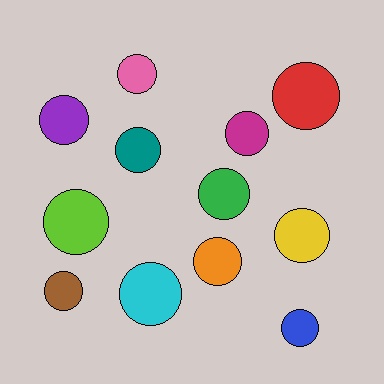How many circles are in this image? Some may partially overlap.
There are 12 circles.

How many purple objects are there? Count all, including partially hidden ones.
There is 1 purple object.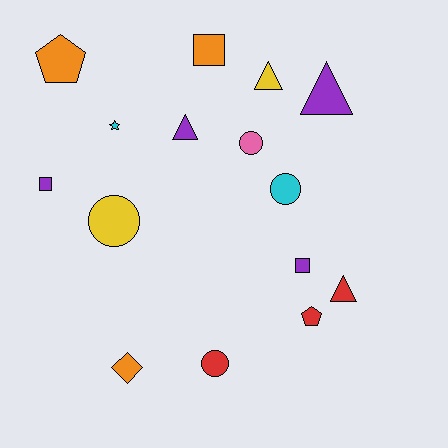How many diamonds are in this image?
There is 1 diamond.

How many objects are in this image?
There are 15 objects.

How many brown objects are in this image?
There are no brown objects.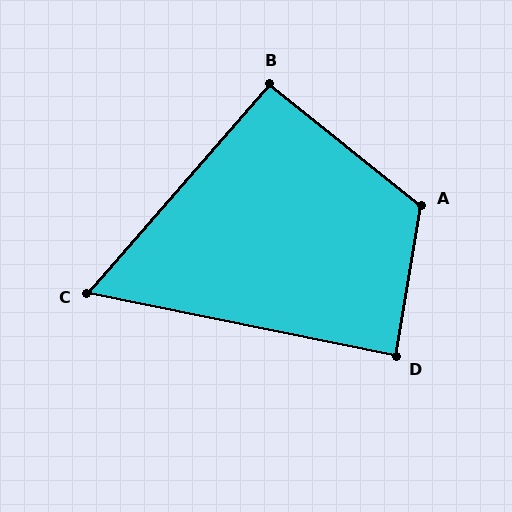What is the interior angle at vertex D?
Approximately 88 degrees (approximately right).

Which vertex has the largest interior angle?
A, at approximately 119 degrees.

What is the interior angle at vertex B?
Approximately 92 degrees (approximately right).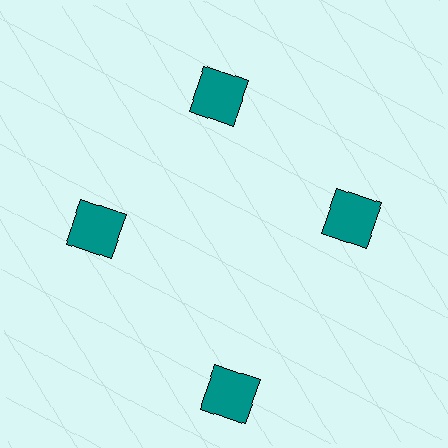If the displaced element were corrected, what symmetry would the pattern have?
It would have 4-fold rotational symmetry — the pattern would map onto itself every 90 degrees.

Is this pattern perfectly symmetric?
No. The 4 teal squares are arranged in a ring, but one element near the 6 o'clock position is pushed outward from the center, breaking the 4-fold rotational symmetry.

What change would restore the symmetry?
The symmetry would be restored by moving it inward, back onto the ring so that all 4 squares sit at equal angles and equal distance from the center.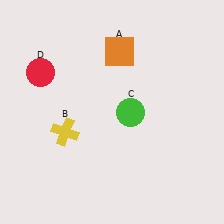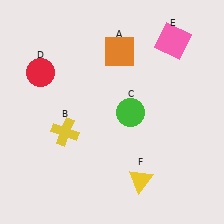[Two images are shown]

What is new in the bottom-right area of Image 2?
A yellow triangle (F) was added in the bottom-right area of Image 2.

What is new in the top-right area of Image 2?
A pink square (E) was added in the top-right area of Image 2.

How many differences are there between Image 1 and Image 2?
There are 2 differences between the two images.